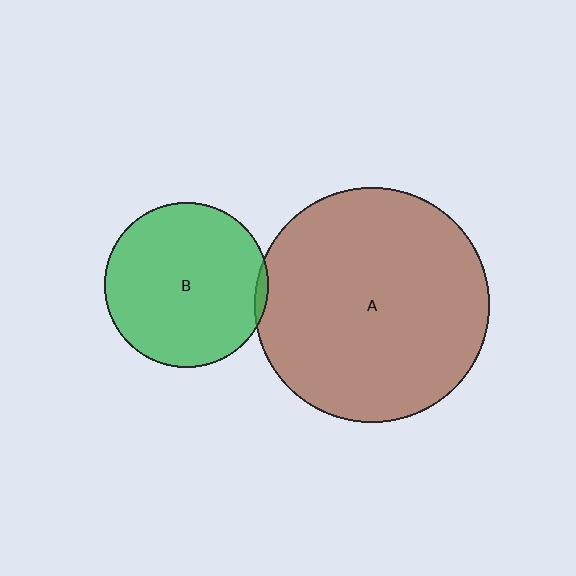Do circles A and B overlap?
Yes.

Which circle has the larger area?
Circle A (brown).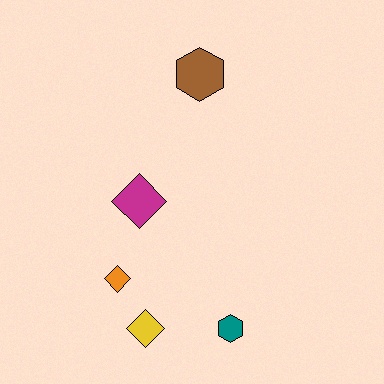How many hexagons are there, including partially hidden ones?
There are 2 hexagons.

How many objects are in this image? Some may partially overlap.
There are 5 objects.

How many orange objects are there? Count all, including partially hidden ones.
There is 1 orange object.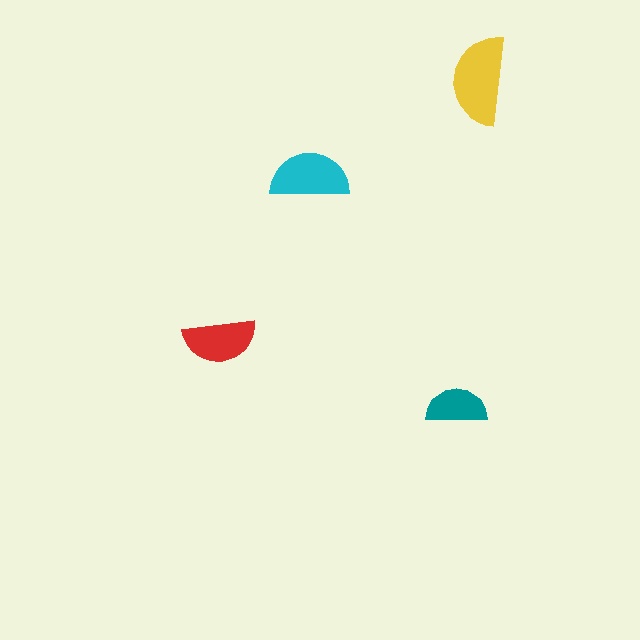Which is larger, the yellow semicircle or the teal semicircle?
The yellow one.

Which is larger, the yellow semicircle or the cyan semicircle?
The yellow one.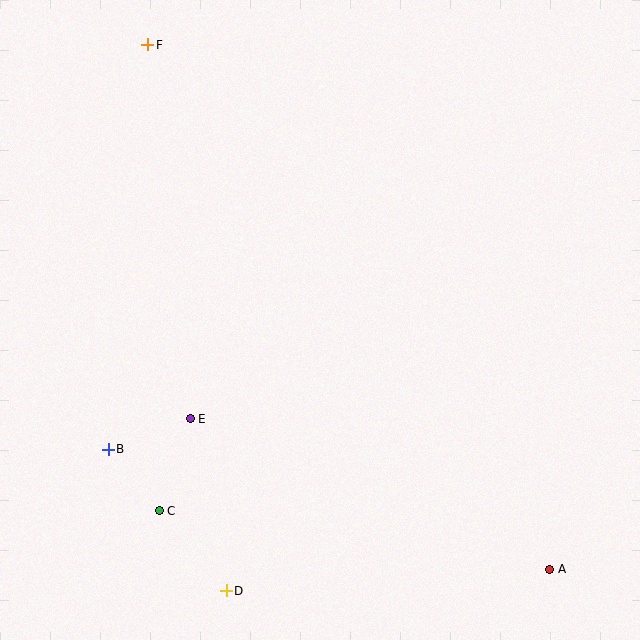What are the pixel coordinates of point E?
Point E is at (190, 419).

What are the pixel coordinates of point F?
Point F is at (148, 45).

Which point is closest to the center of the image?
Point E at (190, 419) is closest to the center.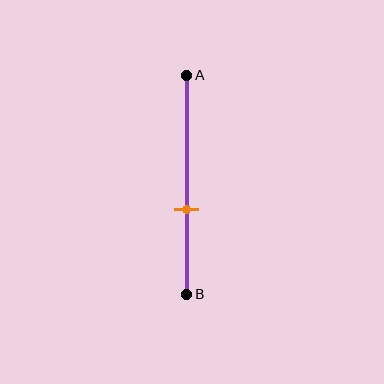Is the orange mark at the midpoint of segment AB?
No, the mark is at about 60% from A, not at the 50% midpoint.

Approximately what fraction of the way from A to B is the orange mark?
The orange mark is approximately 60% of the way from A to B.